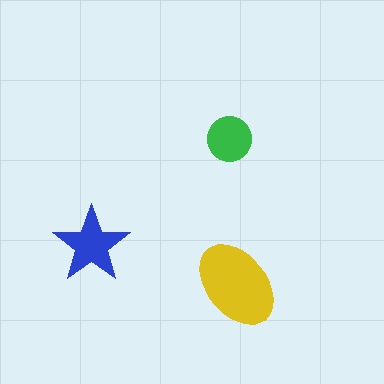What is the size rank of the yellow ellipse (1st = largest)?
1st.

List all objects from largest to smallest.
The yellow ellipse, the blue star, the green circle.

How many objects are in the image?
There are 3 objects in the image.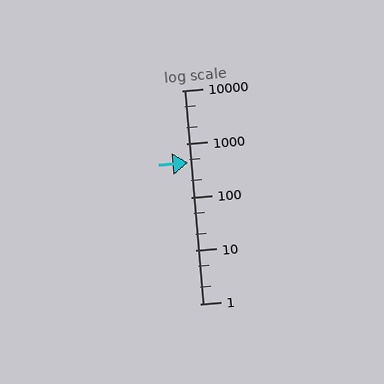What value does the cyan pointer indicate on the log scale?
The pointer indicates approximately 440.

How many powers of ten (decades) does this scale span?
The scale spans 4 decades, from 1 to 10000.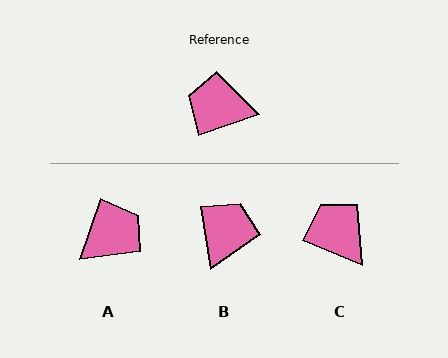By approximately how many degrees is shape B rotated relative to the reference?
Approximately 99 degrees clockwise.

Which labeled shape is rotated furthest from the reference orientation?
A, about 128 degrees away.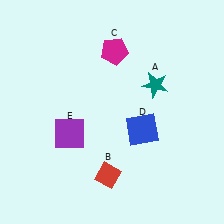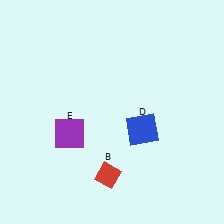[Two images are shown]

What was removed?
The teal star (A), the magenta pentagon (C) were removed in Image 2.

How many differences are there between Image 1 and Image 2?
There are 2 differences between the two images.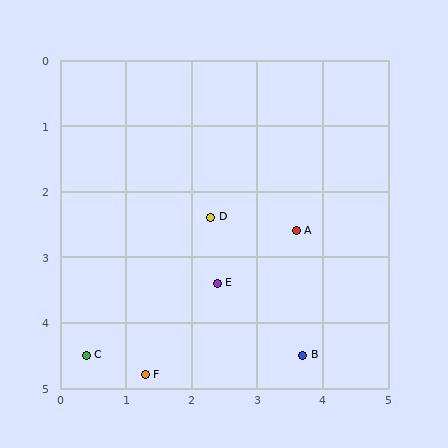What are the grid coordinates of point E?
Point E is at approximately (2.4, 3.4).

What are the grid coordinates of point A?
Point A is at approximately (3.6, 2.6).